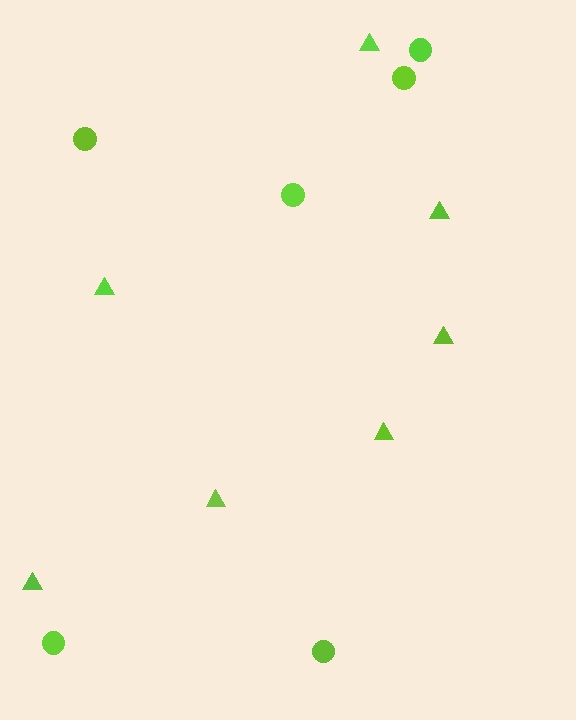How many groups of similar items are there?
There are 2 groups: one group of circles (6) and one group of triangles (7).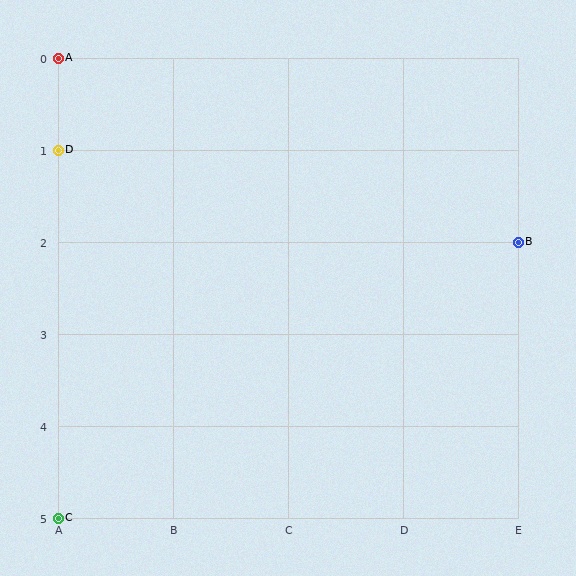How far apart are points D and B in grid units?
Points D and B are 4 columns and 1 row apart (about 4.1 grid units diagonally).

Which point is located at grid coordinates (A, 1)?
Point D is at (A, 1).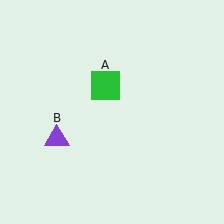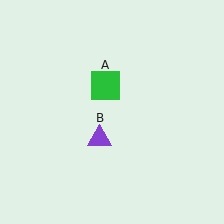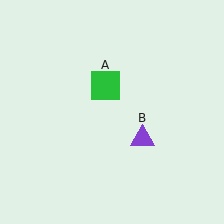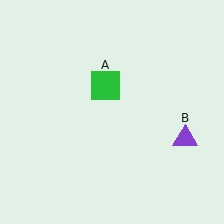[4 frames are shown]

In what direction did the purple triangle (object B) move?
The purple triangle (object B) moved right.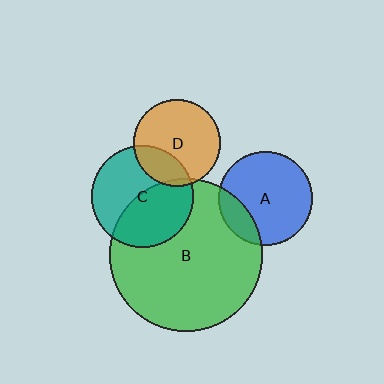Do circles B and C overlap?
Yes.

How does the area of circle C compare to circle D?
Approximately 1.4 times.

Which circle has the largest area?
Circle B (green).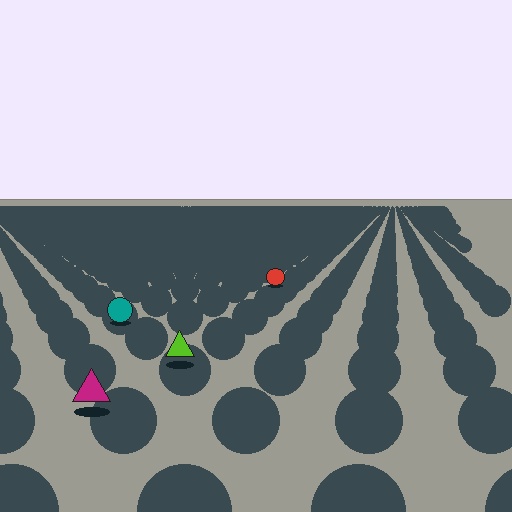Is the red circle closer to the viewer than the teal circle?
No. The teal circle is closer — you can tell from the texture gradient: the ground texture is coarser near it.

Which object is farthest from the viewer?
The red circle is farthest from the viewer. It appears smaller and the ground texture around it is denser.